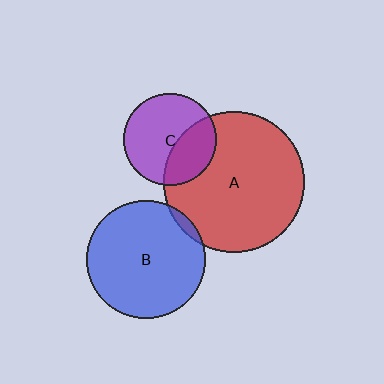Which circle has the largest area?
Circle A (red).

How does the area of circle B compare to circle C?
Approximately 1.6 times.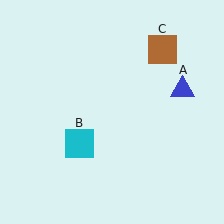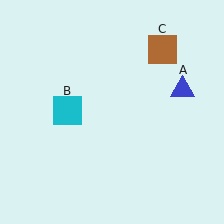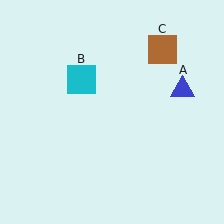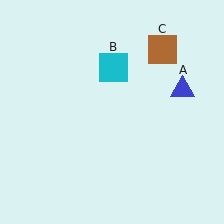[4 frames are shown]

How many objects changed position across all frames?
1 object changed position: cyan square (object B).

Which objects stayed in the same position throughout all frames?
Blue triangle (object A) and brown square (object C) remained stationary.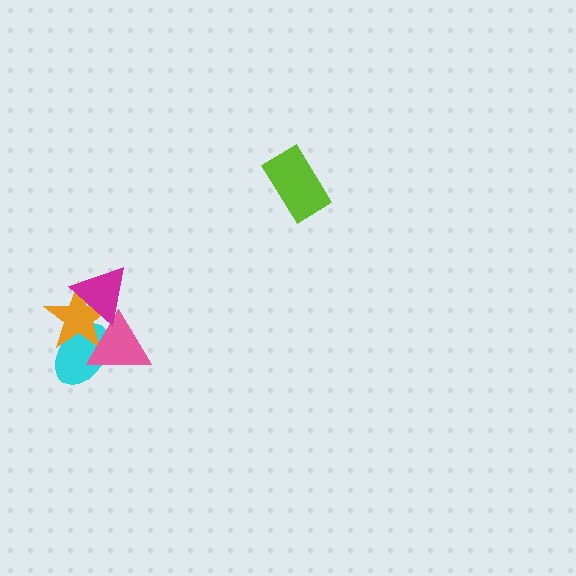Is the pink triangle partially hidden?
Yes, it is partially covered by another shape.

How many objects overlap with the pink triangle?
3 objects overlap with the pink triangle.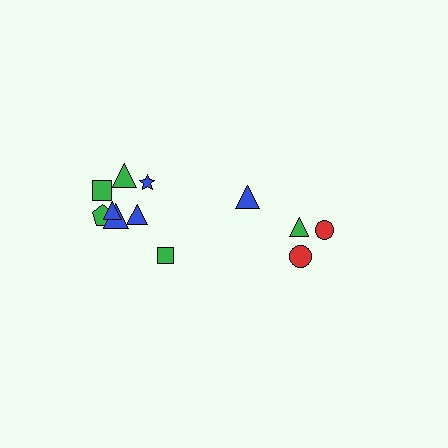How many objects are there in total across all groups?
There are 12 objects.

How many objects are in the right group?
There are 4 objects.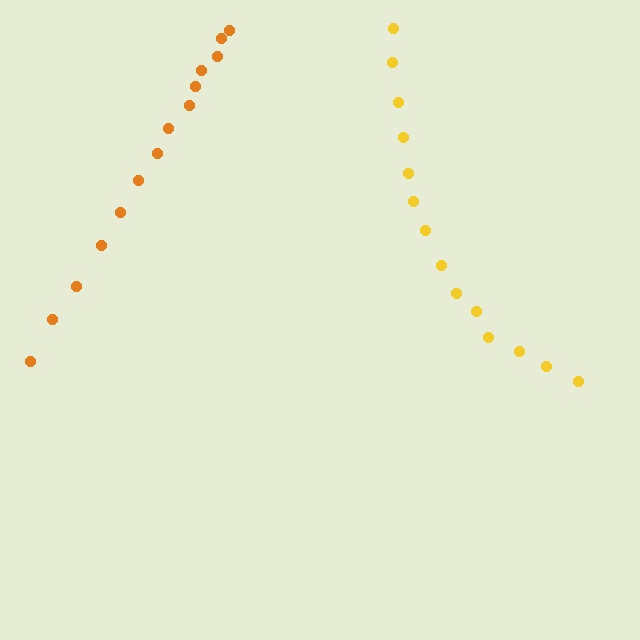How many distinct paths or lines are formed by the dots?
There are 2 distinct paths.